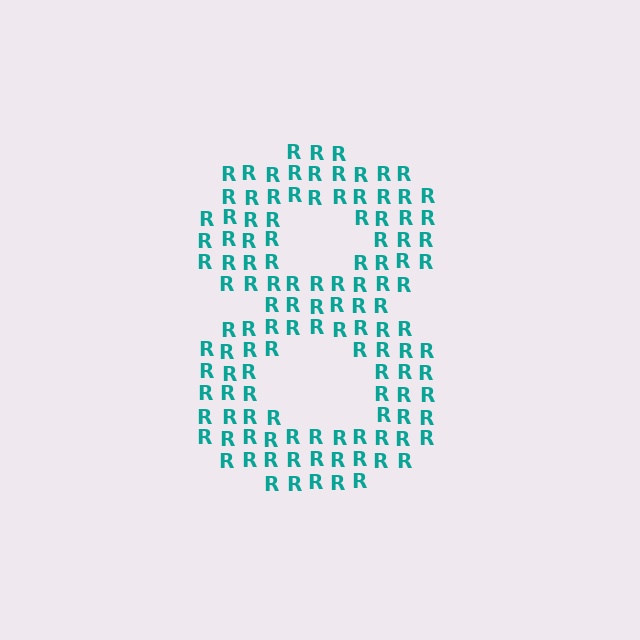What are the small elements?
The small elements are letter R's.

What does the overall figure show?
The overall figure shows the digit 8.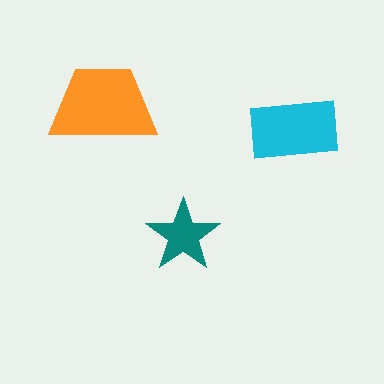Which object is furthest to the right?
The cyan rectangle is rightmost.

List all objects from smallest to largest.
The teal star, the cyan rectangle, the orange trapezoid.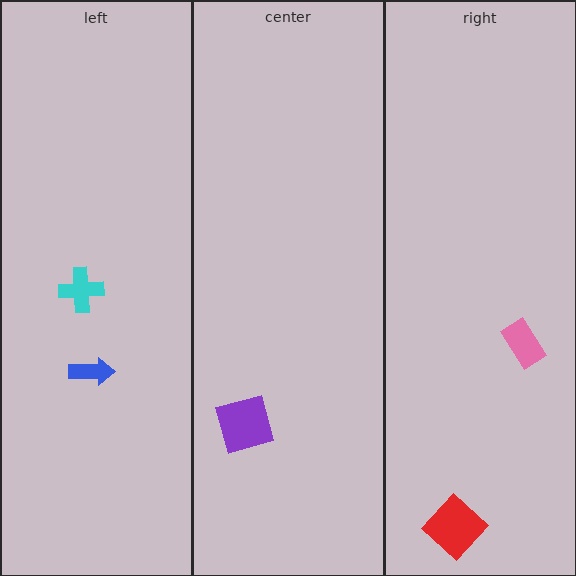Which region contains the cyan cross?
The left region.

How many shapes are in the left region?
2.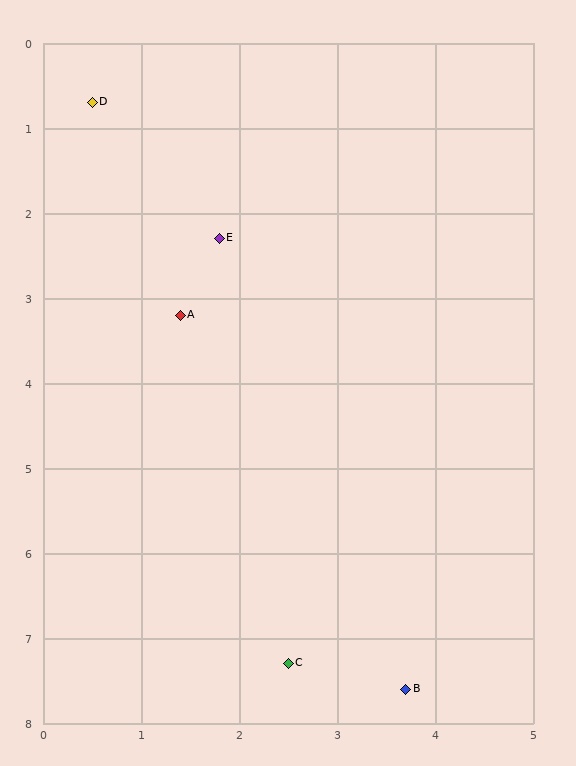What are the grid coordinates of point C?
Point C is at approximately (2.5, 7.3).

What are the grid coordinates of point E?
Point E is at approximately (1.8, 2.3).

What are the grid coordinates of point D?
Point D is at approximately (0.5, 0.7).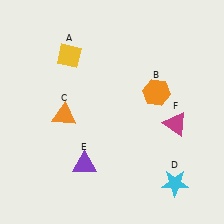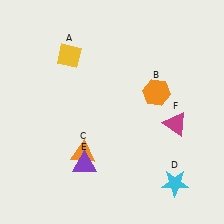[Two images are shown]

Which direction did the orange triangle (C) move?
The orange triangle (C) moved down.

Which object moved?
The orange triangle (C) moved down.